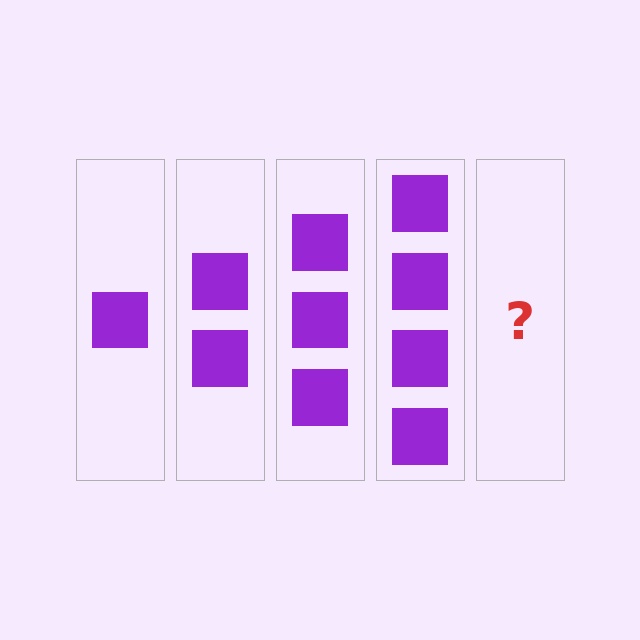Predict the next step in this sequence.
The next step is 5 squares.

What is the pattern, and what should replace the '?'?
The pattern is that each step adds one more square. The '?' should be 5 squares.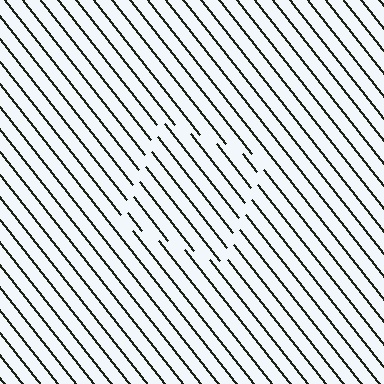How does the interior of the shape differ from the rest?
The interior of the shape contains the same grating, shifted by half a period — the contour is defined by the phase discontinuity where line-ends from the inner and outer gratings abut.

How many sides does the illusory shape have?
4 sides — the line-ends trace a square.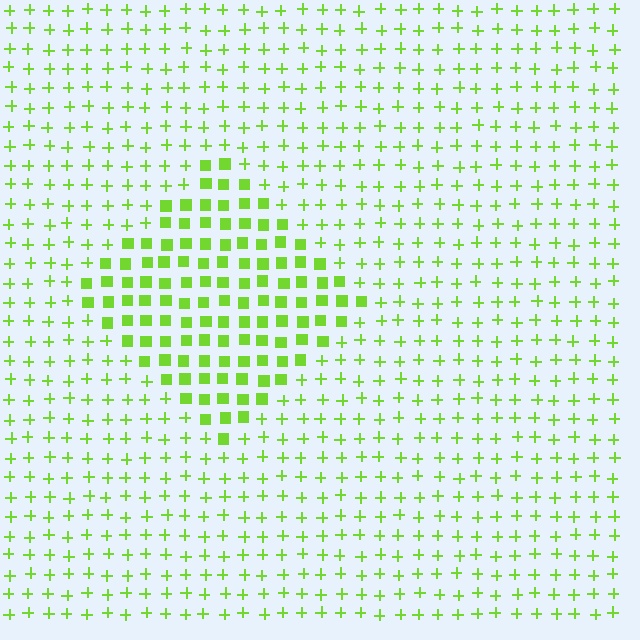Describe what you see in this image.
The image is filled with small lime elements arranged in a uniform grid. A diamond-shaped region contains squares, while the surrounding area contains plus signs. The boundary is defined purely by the change in element shape.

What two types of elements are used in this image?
The image uses squares inside the diamond region and plus signs outside it.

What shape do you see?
I see a diamond.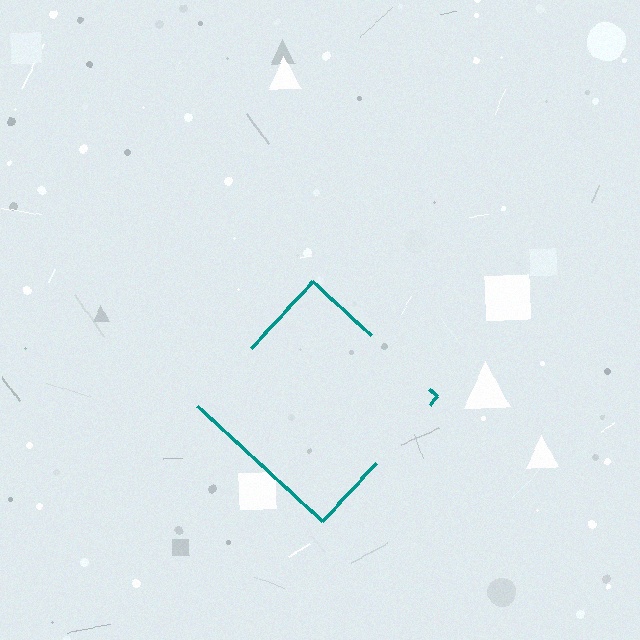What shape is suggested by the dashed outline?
The dashed outline suggests a diamond.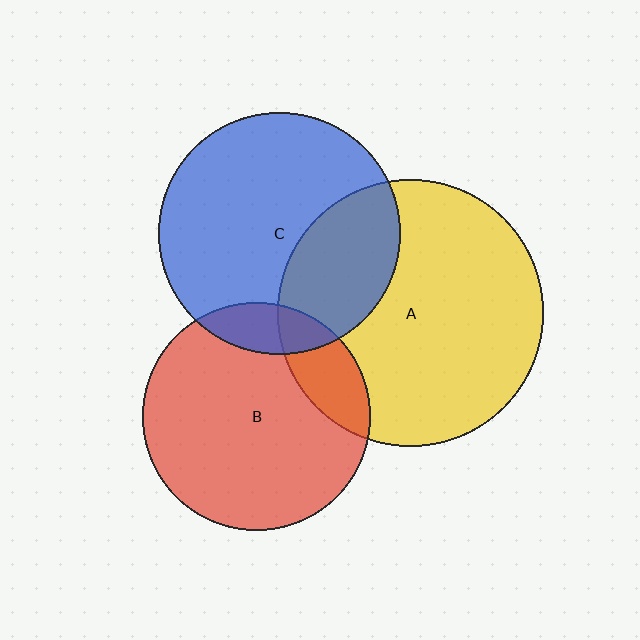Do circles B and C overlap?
Yes.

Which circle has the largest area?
Circle A (yellow).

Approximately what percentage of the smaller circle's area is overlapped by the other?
Approximately 10%.